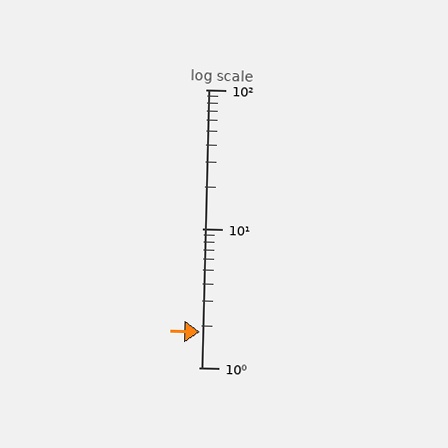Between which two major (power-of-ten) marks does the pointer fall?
The pointer is between 1 and 10.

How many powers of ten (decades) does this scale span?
The scale spans 2 decades, from 1 to 100.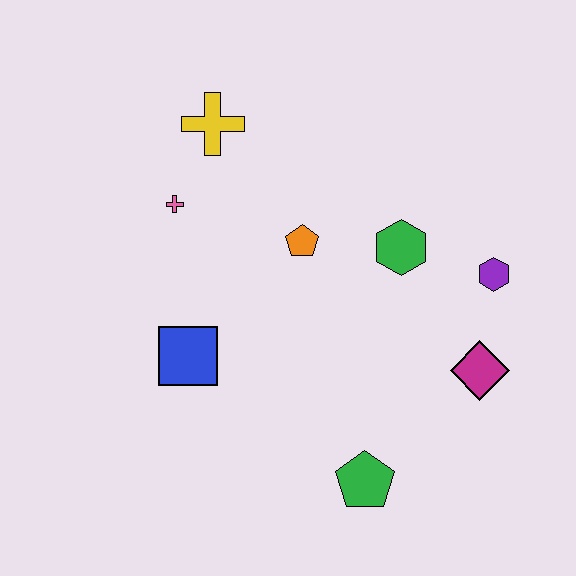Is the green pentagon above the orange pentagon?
No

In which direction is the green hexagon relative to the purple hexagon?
The green hexagon is to the left of the purple hexagon.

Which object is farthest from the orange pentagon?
The green pentagon is farthest from the orange pentagon.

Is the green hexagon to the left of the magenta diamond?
Yes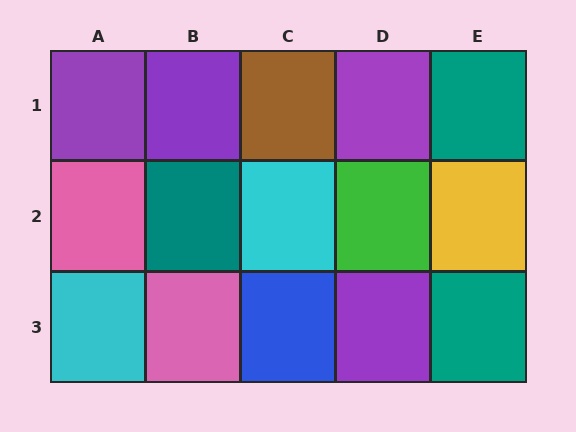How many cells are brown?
1 cell is brown.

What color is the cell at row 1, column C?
Brown.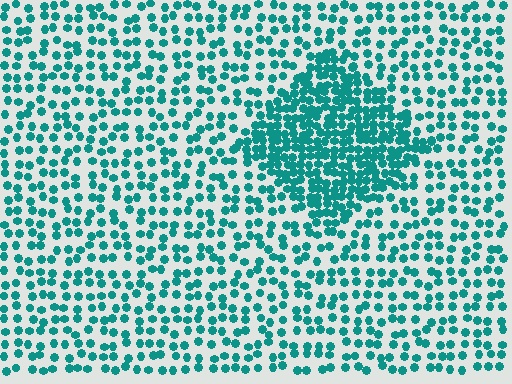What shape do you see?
I see a diamond.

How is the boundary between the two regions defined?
The boundary is defined by a change in element density (approximately 2.2x ratio). All elements are the same color, size, and shape.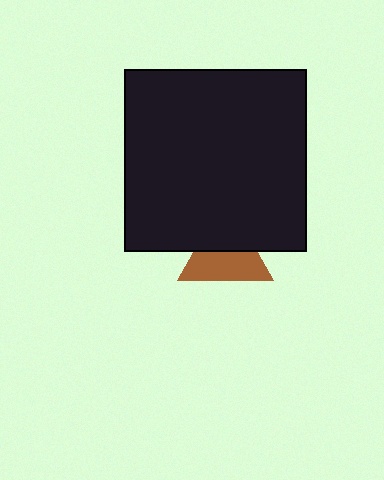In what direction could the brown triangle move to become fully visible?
The brown triangle could move down. That would shift it out from behind the black square entirely.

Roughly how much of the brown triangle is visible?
About half of it is visible (roughly 58%).